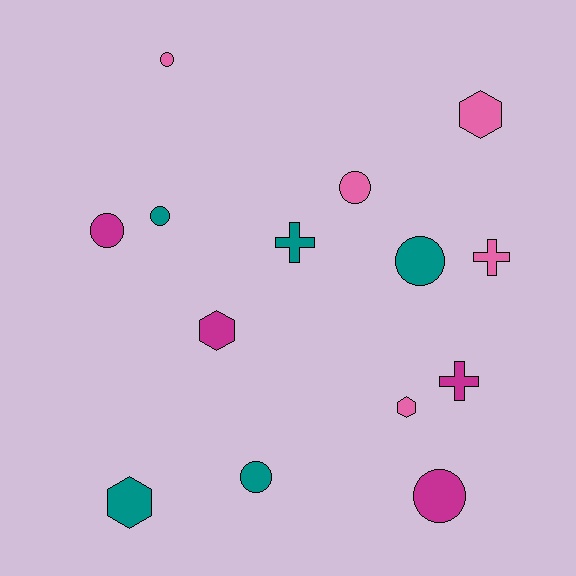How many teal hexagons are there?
There is 1 teal hexagon.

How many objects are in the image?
There are 14 objects.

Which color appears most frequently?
Pink, with 5 objects.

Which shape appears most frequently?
Circle, with 7 objects.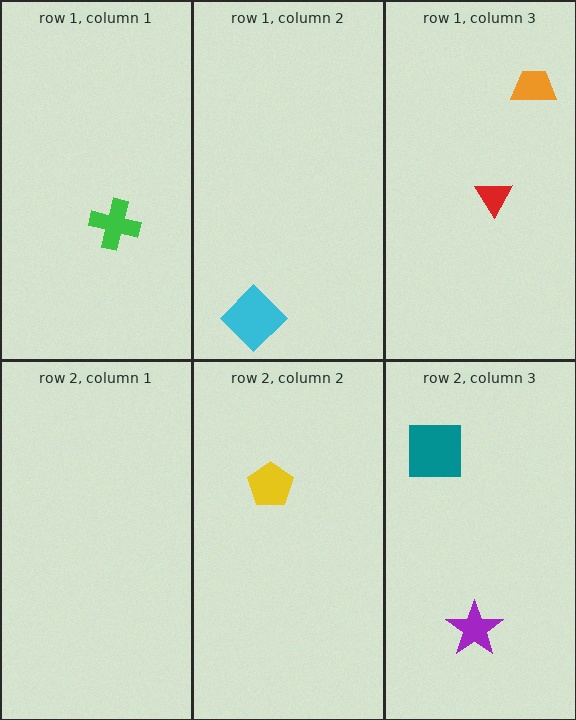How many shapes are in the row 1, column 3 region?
2.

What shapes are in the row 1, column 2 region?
The cyan diamond.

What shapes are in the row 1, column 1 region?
The green cross.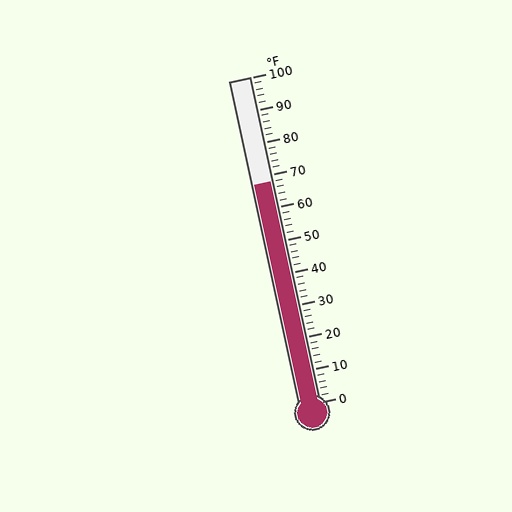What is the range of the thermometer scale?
The thermometer scale ranges from 0°F to 100°F.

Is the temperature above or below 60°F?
The temperature is above 60°F.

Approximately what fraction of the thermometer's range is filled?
The thermometer is filled to approximately 70% of its range.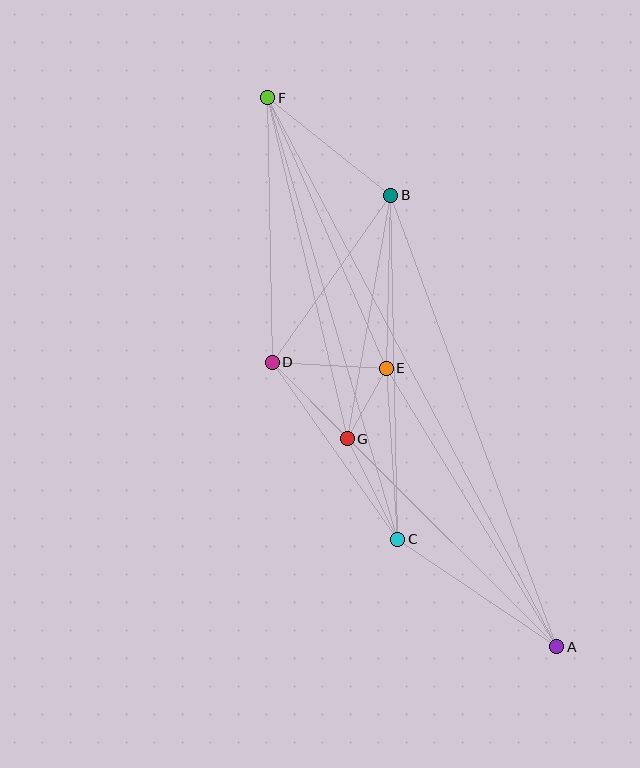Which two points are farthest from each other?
Points A and F are farthest from each other.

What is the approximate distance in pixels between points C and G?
The distance between C and G is approximately 113 pixels.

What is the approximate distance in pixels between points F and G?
The distance between F and G is approximately 350 pixels.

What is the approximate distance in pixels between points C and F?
The distance between C and F is approximately 460 pixels.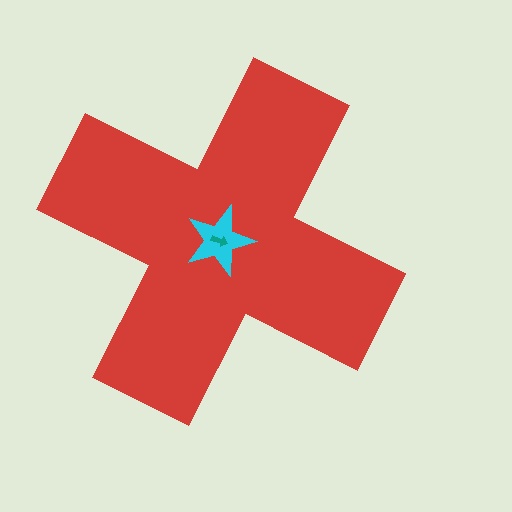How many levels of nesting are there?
3.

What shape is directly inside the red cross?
The cyan star.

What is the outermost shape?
The red cross.